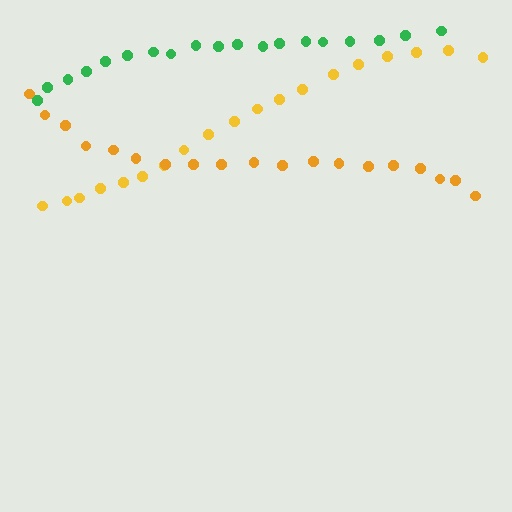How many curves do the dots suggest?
There are 3 distinct paths.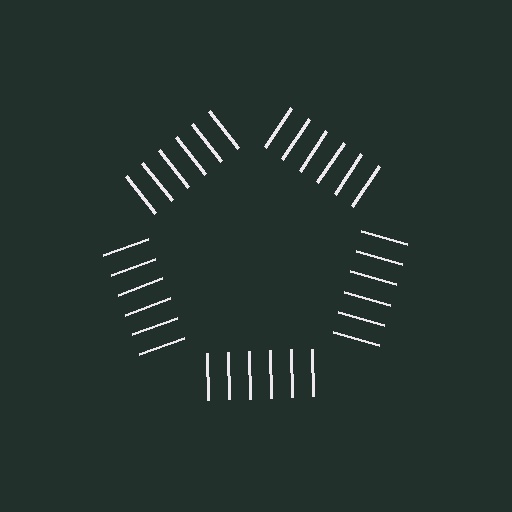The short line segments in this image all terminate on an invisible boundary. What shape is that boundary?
An illusory pentagon — the line segments terminate on its edges but no continuous stroke is drawn.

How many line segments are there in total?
30 — 6 along each of the 5 edges.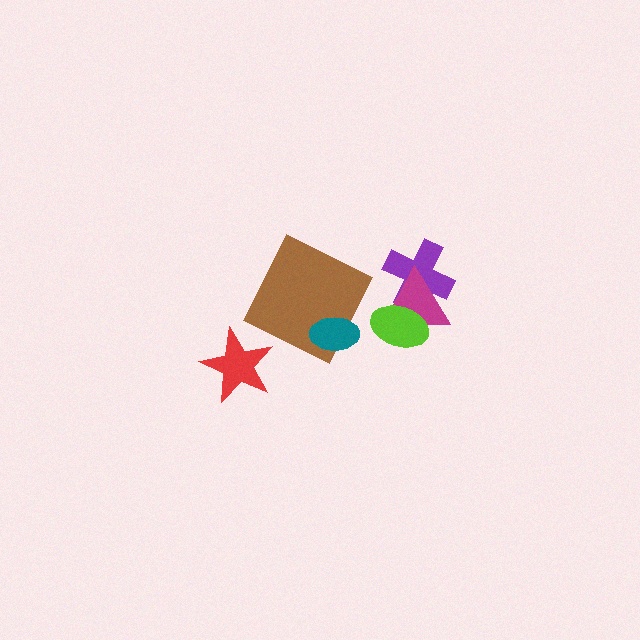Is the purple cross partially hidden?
Yes, it is partially covered by another shape.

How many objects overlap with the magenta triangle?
2 objects overlap with the magenta triangle.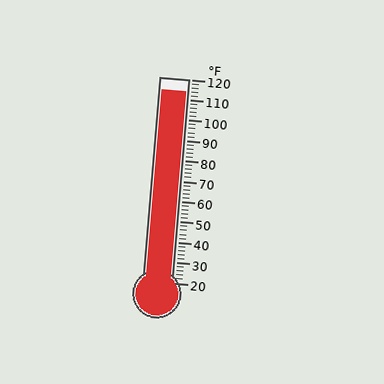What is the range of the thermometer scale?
The thermometer scale ranges from 20°F to 120°F.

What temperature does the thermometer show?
The thermometer shows approximately 114°F.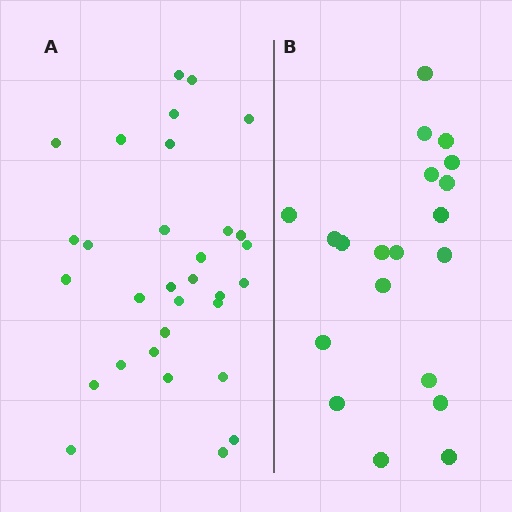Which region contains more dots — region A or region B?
Region A (the left region) has more dots.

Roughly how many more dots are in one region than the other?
Region A has roughly 12 or so more dots than region B.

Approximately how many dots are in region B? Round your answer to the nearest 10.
About 20 dots.